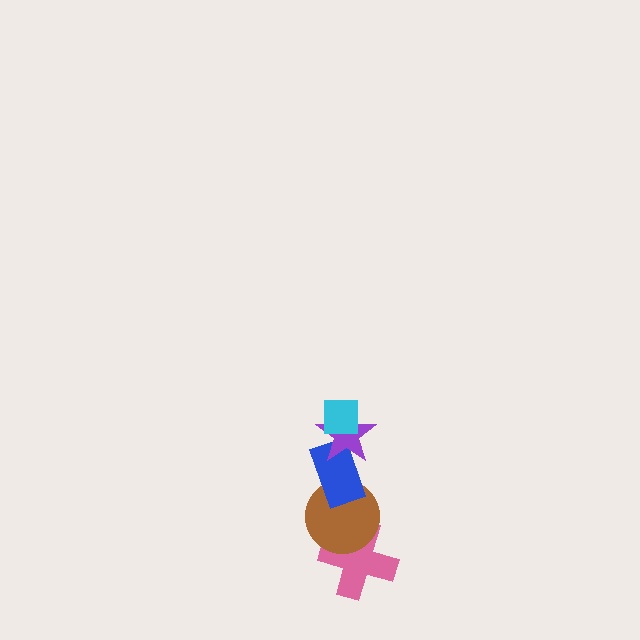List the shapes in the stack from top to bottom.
From top to bottom: the cyan square, the purple star, the blue rectangle, the brown circle, the pink cross.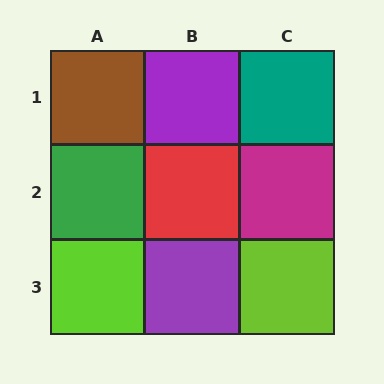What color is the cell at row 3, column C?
Lime.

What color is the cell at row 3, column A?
Lime.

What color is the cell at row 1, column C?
Teal.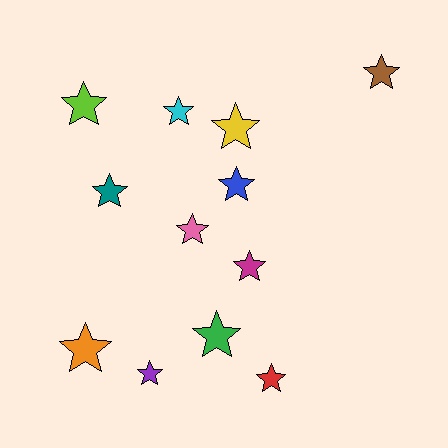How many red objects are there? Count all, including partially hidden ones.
There is 1 red object.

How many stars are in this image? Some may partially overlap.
There are 12 stars.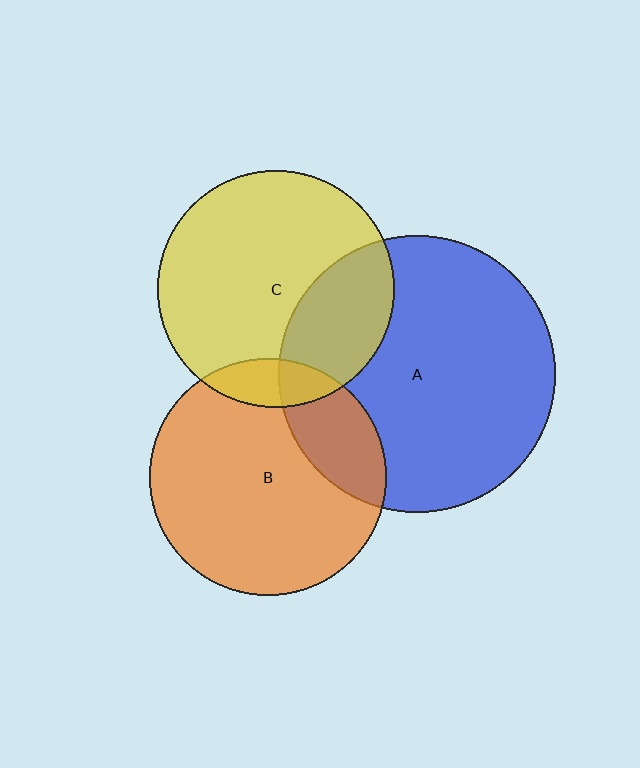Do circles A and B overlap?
Yes.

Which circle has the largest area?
Circle A (blue).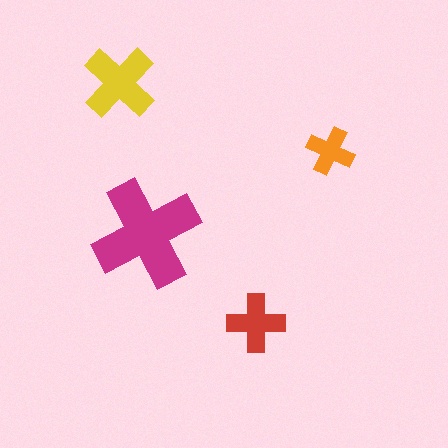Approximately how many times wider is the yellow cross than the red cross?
About 1.5 times wider.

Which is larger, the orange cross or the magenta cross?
The magenta one.